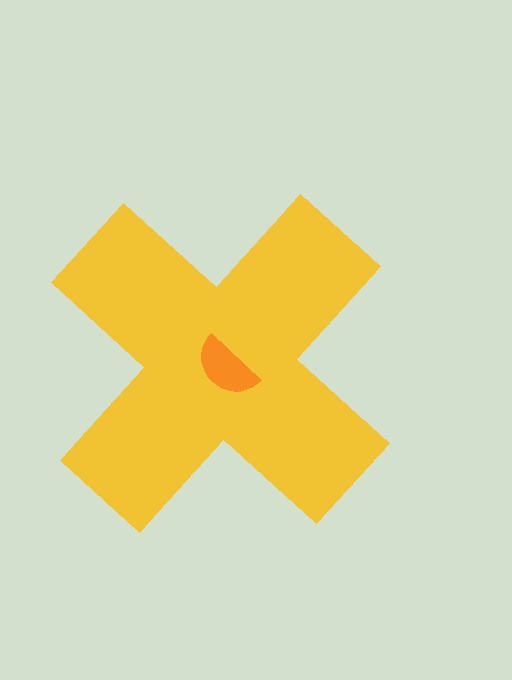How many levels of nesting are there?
2.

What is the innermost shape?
The orange semicircle.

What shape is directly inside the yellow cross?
The orange semicircle.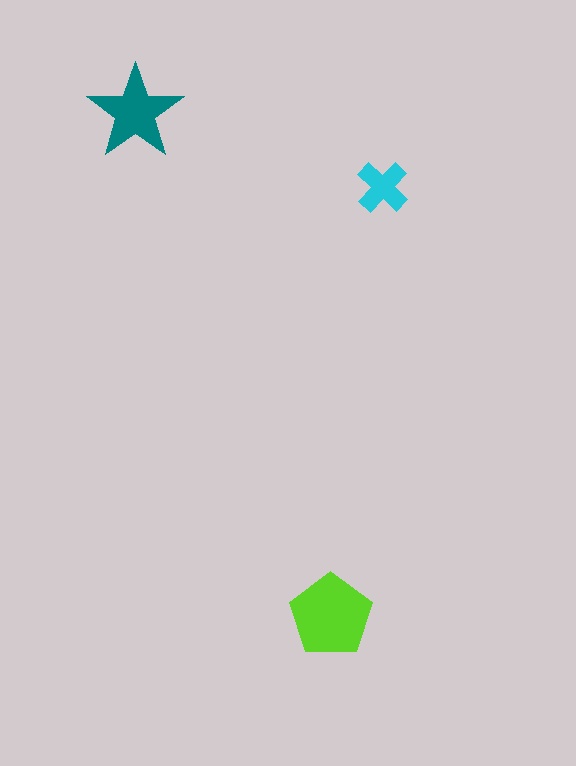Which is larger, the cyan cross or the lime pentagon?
The lime pentagon.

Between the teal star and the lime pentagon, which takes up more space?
The lime pentagon.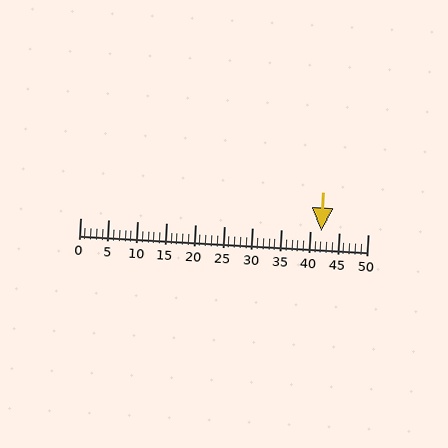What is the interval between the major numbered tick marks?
The major tick marks are spaced 5 units apart.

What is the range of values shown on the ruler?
The ruler shows values from 0 to 50.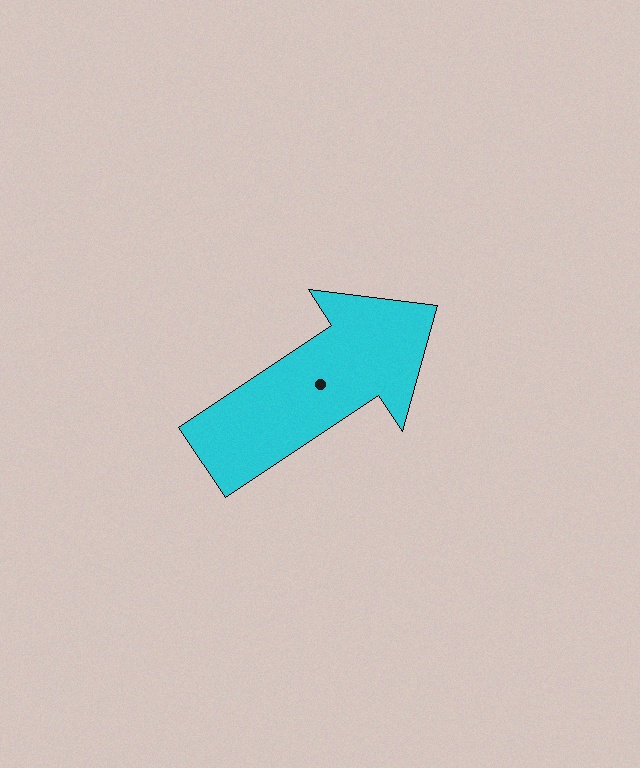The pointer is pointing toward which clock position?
Roughly 2 o'clock.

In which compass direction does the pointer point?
Northeast.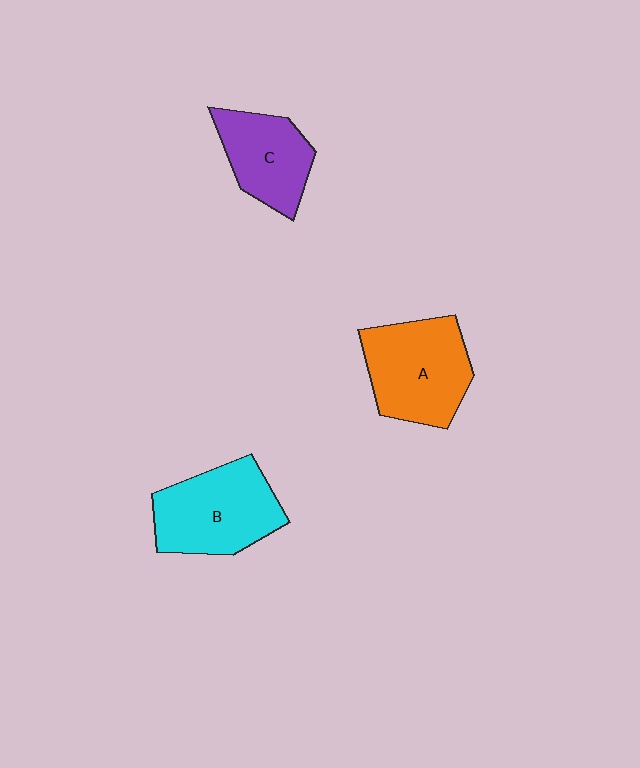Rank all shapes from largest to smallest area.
From largest to smallest: A (orange), B (cyan), C (purple).